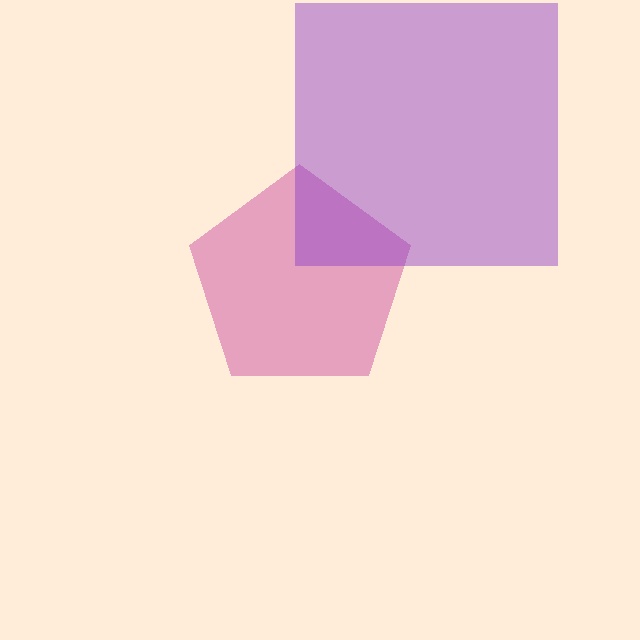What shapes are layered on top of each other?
The layered shapes are: a magenta pentagon, a purple square.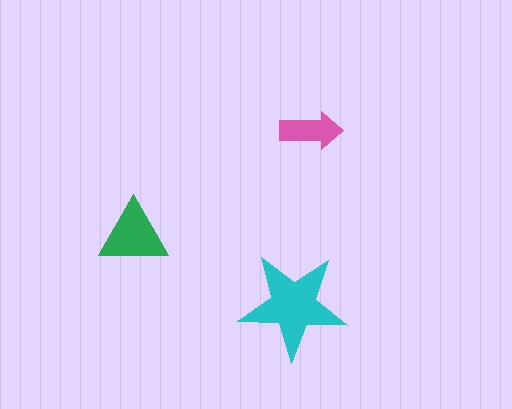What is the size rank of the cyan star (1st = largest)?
1st.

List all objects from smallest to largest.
The pink arrow, the green triangle, the cyan star.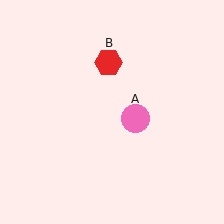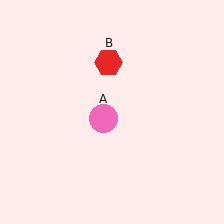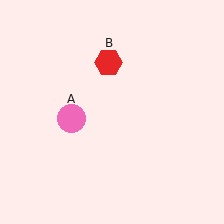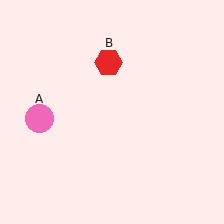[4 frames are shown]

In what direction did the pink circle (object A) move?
The pink circle (object A) moved left.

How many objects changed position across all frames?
1 object changed position: pink circle (object A).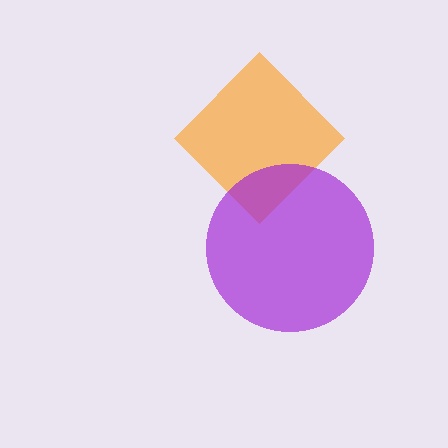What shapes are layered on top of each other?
The layered shapes are: an orange diamond, a purple circle.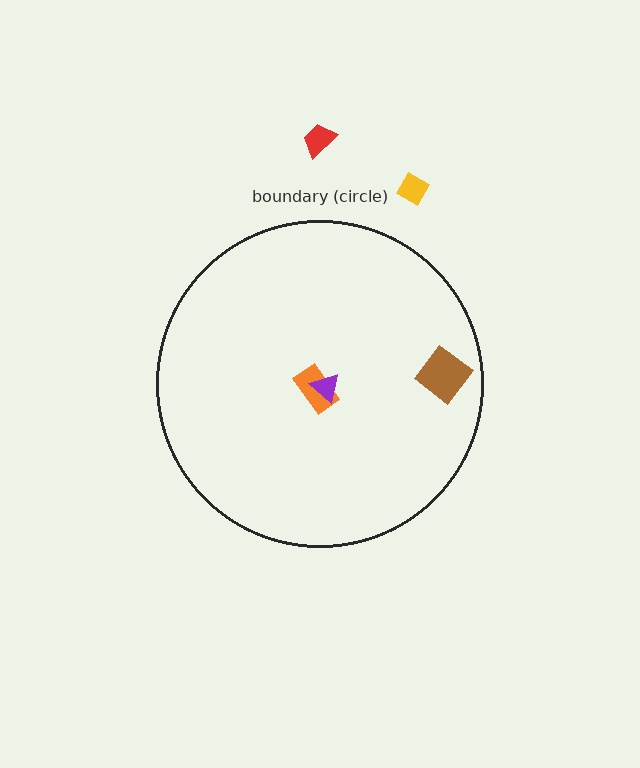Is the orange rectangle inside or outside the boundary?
Inside.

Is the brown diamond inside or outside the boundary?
Inside.